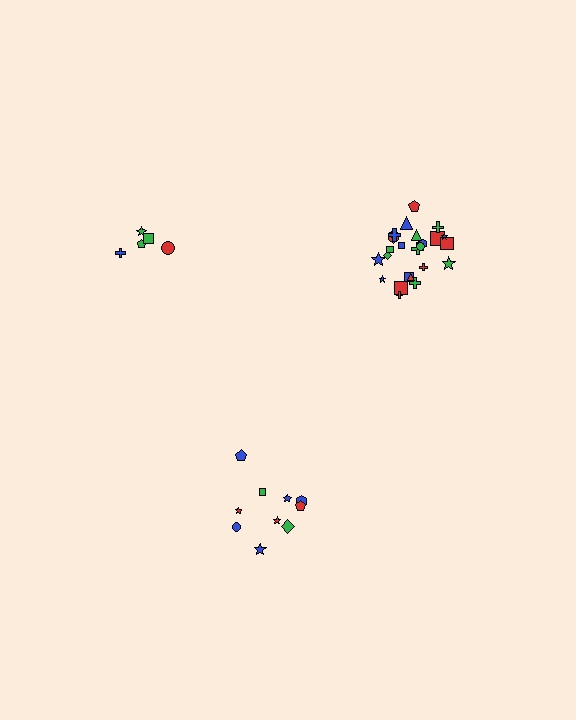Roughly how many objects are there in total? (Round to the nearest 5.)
Roughly 40 objects in total.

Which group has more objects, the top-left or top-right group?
The top-right group.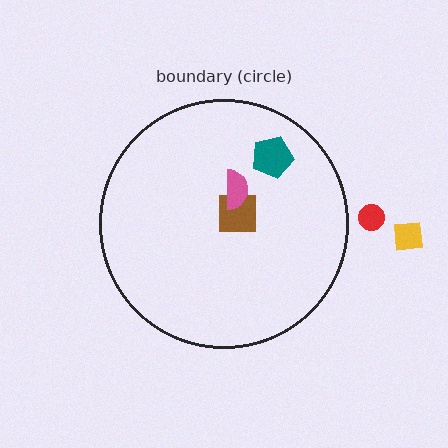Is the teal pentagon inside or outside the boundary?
Inside.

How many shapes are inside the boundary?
3 inside, 2 outside.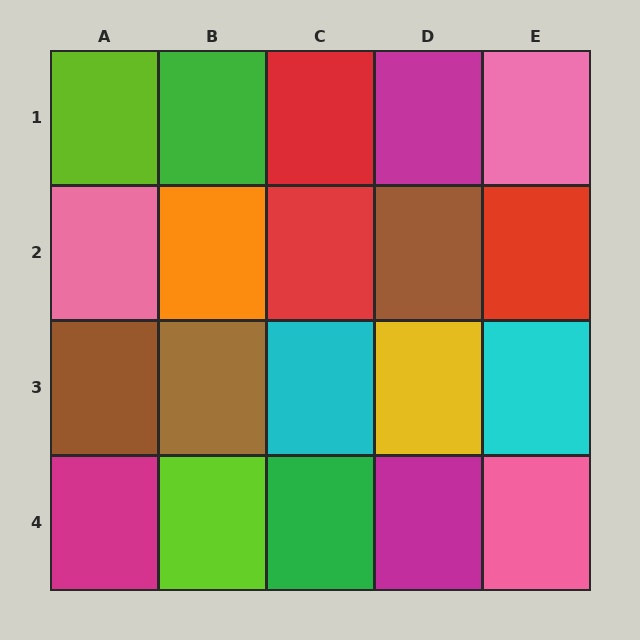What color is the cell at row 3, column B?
Brown.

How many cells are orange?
1 cell is orange.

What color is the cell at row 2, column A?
Pink.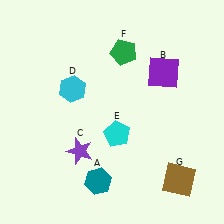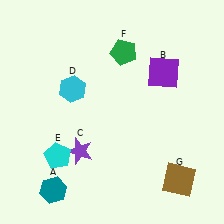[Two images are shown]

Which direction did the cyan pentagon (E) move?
The cyan pentagon (E) moved left.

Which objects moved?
The objects that moved are: the teal hexagon (A), the cyan pentagon (E).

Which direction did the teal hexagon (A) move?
The teal hexagon (A) moved left.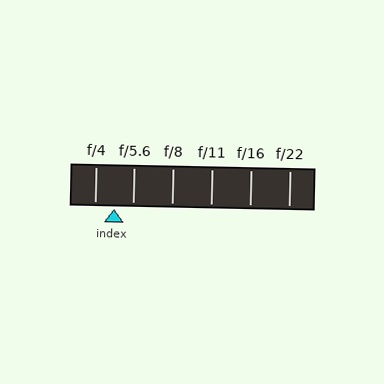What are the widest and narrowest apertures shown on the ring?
The widest aperture shown is f/4 and the narrowest is f/22.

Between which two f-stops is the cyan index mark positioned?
The index mark is between f/4 and f/5.6.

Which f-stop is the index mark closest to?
The index mark is closest to f/5.6.